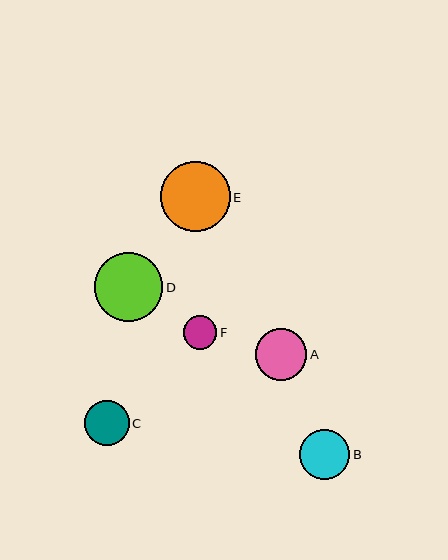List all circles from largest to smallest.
From largest to smallest: E, D, A, B, C, F.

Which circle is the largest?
Circle E is the largest with a size of approximately 70 pixels.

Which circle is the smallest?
Circle F is the smallest with a size of approximately 34 pixels.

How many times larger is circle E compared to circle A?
Circle E is approximately 1.4 times the size of circle A.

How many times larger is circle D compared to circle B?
Circle D is approximately 1.4 times the size of circle B.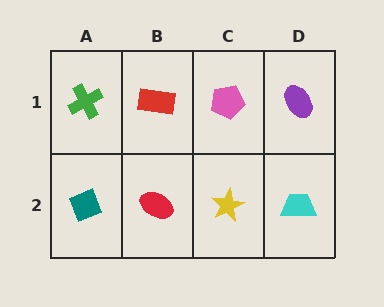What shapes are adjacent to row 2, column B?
A red rectangle (row 1, column B), a teal diamond (row 2, column A), a yellow star (row 2, column C).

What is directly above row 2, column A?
A green cross.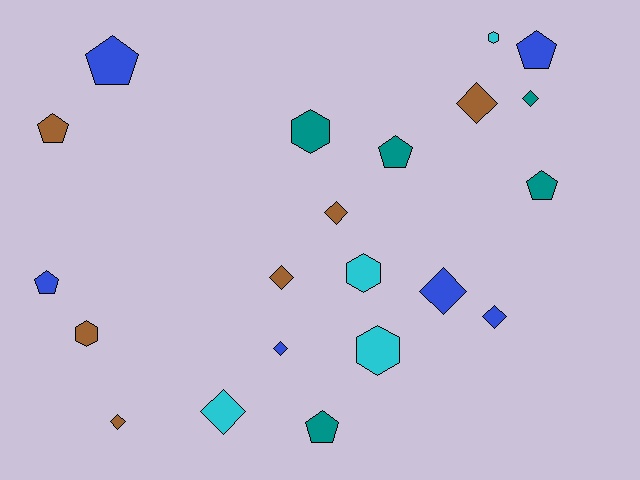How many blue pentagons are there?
There are 3 blue pentagons.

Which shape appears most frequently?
Diamond, with 9 objects.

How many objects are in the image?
There are 21 objects.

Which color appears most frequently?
Blue, with 6 objects.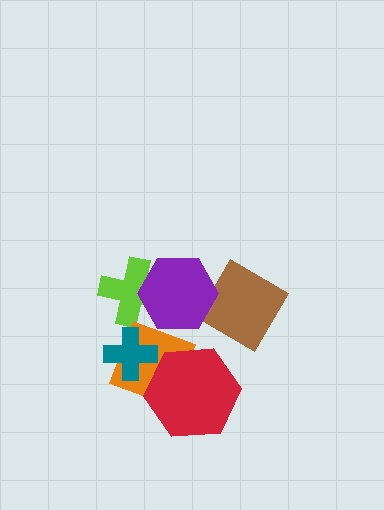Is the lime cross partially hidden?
Yes, it is partially covered by another shape.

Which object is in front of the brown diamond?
The purple hexagon is in front of the brown diamond.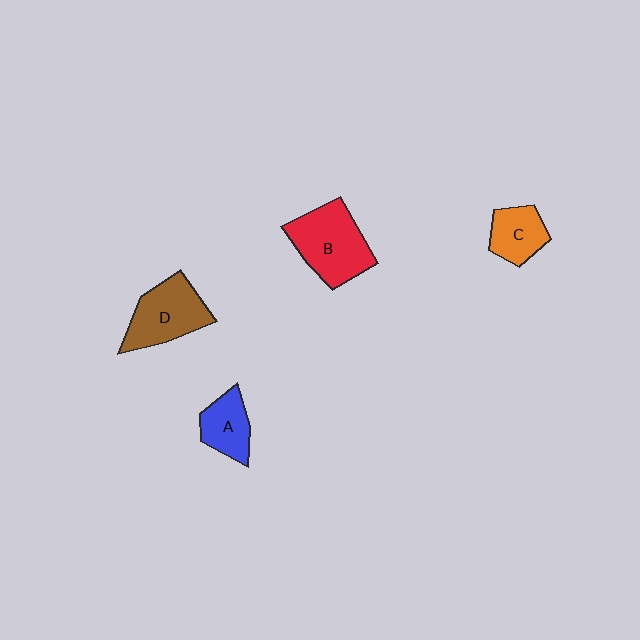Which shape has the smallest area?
Shape C (orange).